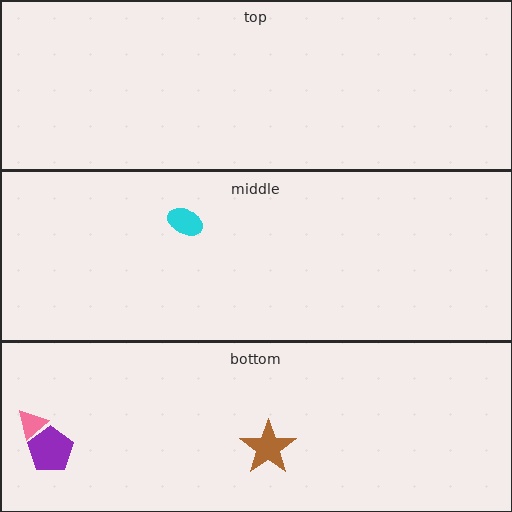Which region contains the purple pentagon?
The bottom region.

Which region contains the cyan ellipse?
The middle region.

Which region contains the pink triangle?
The bottom region.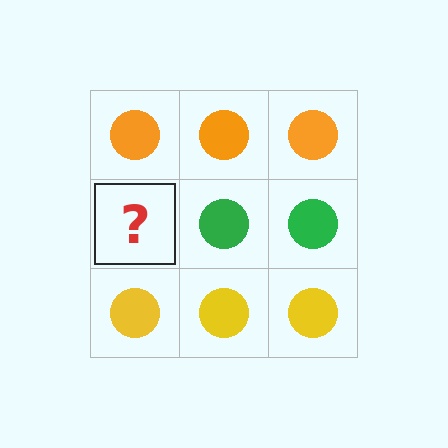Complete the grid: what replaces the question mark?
The question mark should be replaced with a green circle.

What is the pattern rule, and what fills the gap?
The rule is that each row has a consistent color. The gap should be filled with a green circle.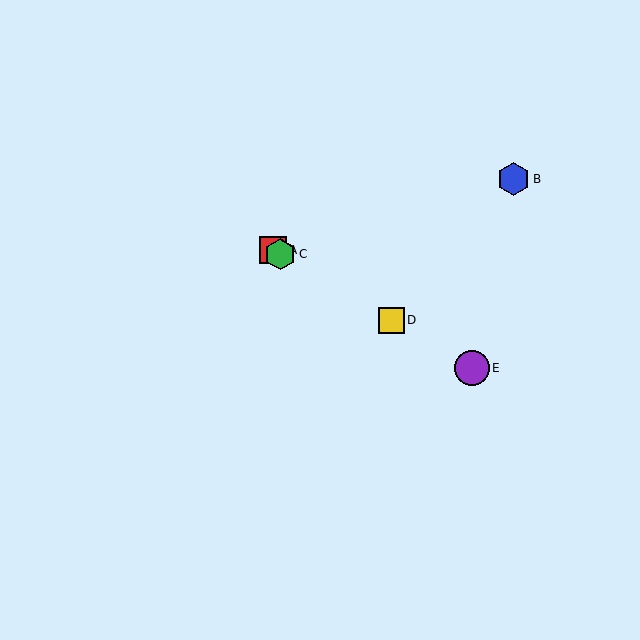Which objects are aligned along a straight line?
Objects A, C, D, E are aligned along a straight line.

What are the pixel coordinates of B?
Object B is at (513, 179).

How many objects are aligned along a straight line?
4 objects (A, C, D, E) are aligned along a straight line.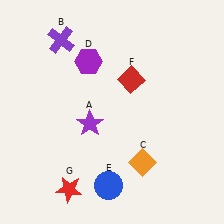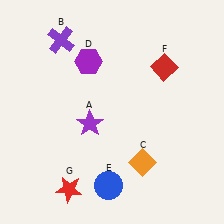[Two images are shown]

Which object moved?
The red diamond (F) moved right.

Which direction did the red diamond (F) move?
The red diamond (F) moved right.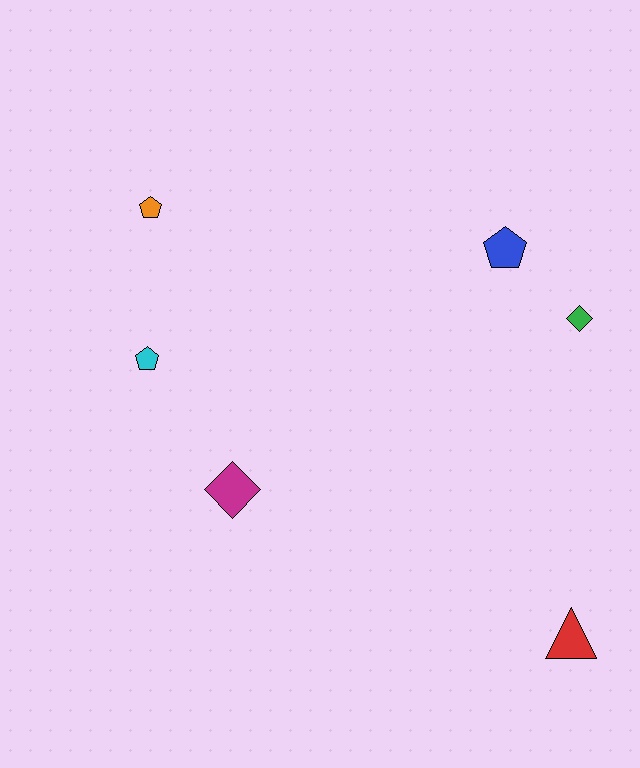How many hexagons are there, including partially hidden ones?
There are no hexagons.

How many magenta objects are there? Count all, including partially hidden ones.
There is 1 magenta object.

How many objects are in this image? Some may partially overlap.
There are 6 objects.